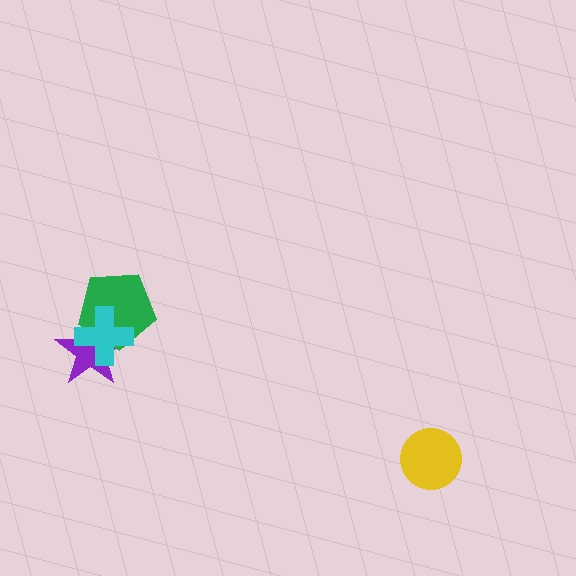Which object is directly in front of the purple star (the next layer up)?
The green pentagon is directly in front of the purple star.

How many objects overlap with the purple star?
2 objects overlap with the purple star.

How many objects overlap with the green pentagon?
2 objects overlap with the green pentagon.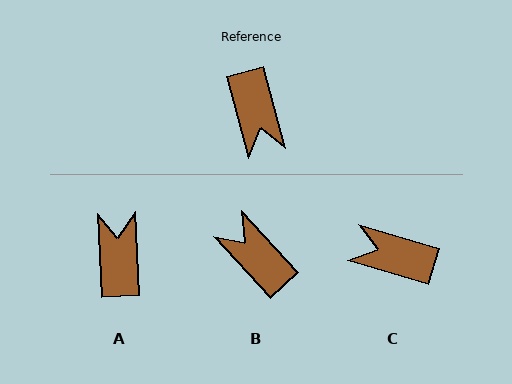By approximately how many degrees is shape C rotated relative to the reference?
Approximately 122 degrees clockwise.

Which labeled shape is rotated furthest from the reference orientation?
A, about 168 degrees away.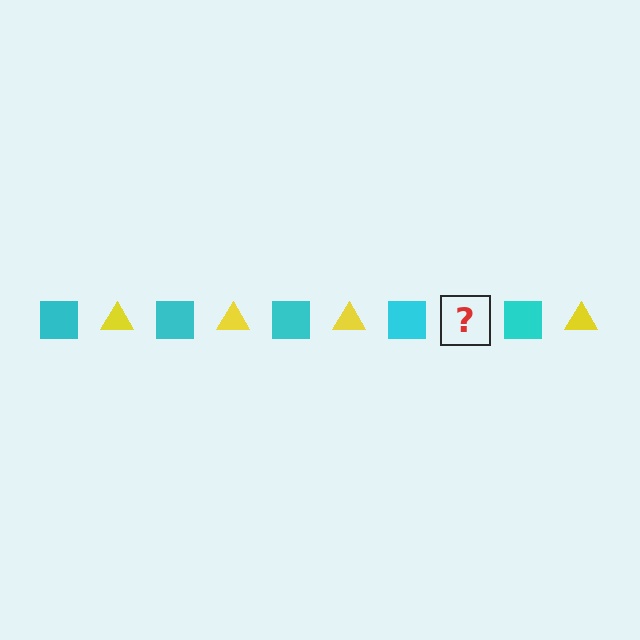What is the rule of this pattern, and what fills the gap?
The rule is that the pattern alternates between cyan square and yellow triangle. The gap should be filled with a yellow triangle.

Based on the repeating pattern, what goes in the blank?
The blank should be a yellow triangle.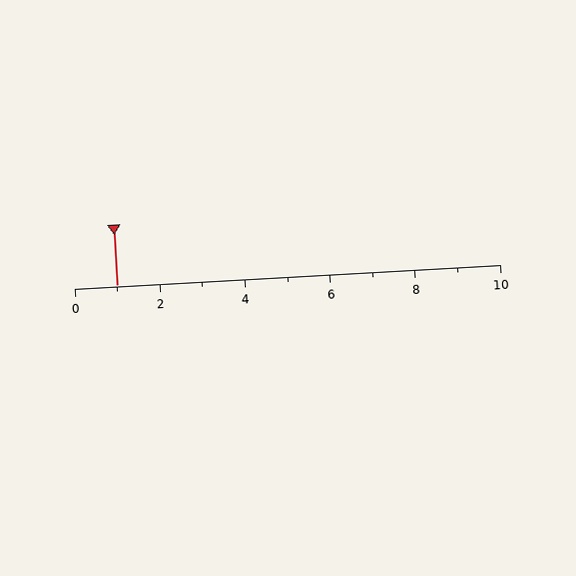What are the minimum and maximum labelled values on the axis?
The axis runs from 0 to 10.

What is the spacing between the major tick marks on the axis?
The major ticks are spaced 2 apart.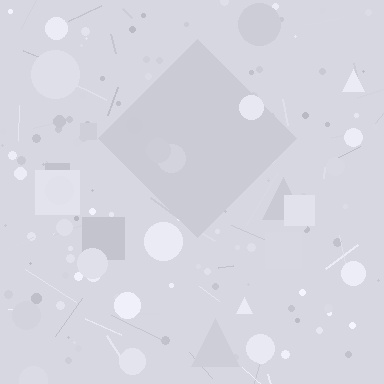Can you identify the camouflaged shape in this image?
The camouflaged shape is a diamond.